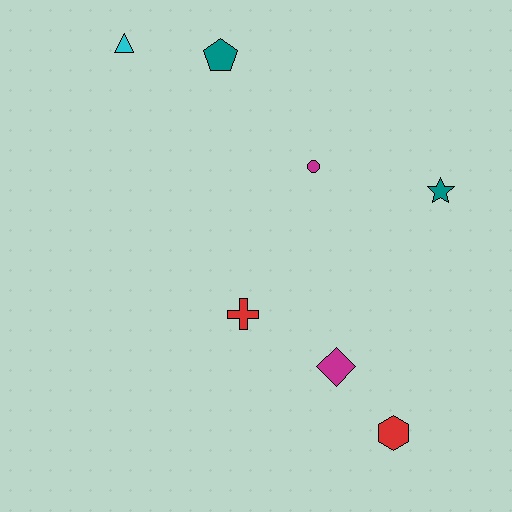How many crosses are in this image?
There is 1 cross.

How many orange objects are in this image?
There are no orange objects.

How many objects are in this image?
There are 7 objects.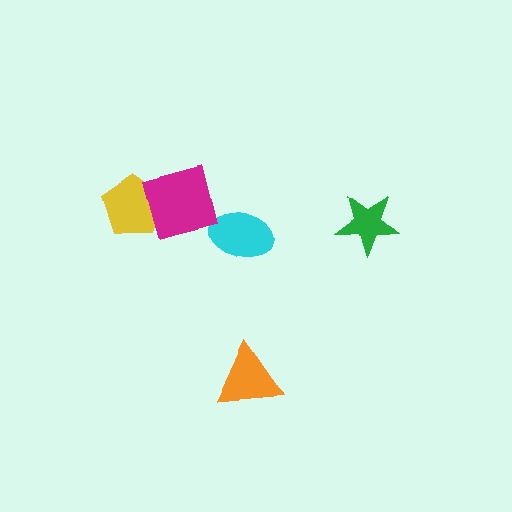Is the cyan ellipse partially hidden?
No, no other shape covers it.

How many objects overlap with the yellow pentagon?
1 object overlaps with the yellow pentagon.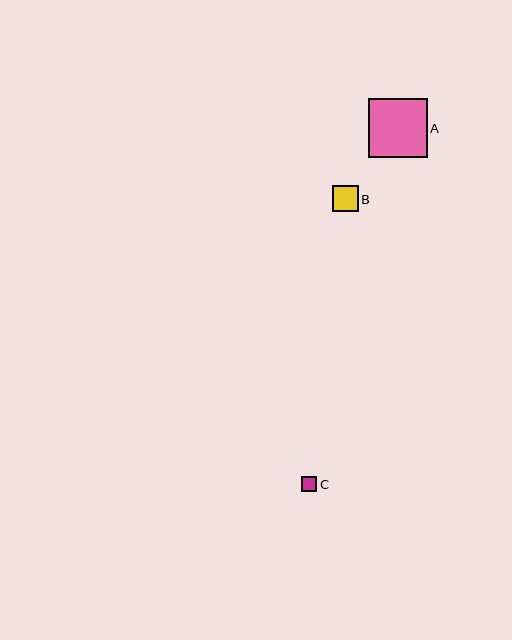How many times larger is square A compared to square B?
Square A is approximately 2.3 times the size of square B.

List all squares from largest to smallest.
From largest to smallest: A, B, C.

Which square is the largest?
Square A is the largest with a size of approximately 59 pixels.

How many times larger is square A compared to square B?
Square A is approximately 2.3 times the size of square B.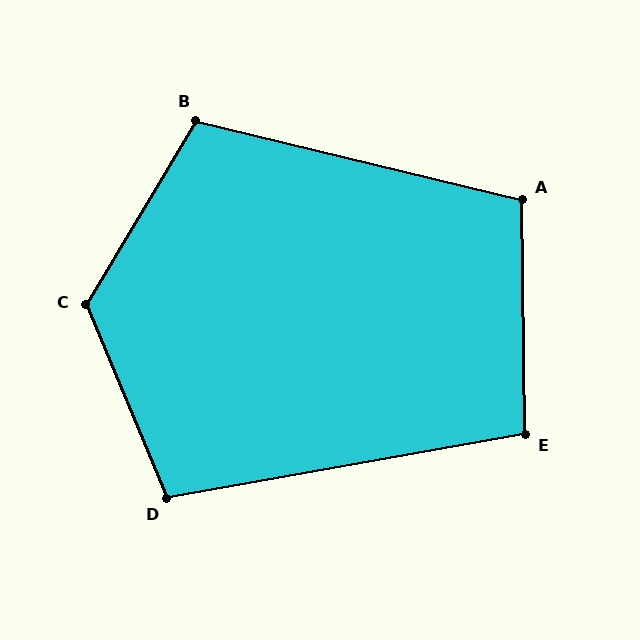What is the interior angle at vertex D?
Approximately 103 degrees (obtuse).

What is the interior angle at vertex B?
Approximately 107 degrees (obtuse).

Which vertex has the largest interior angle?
C, at approximately 126 degrees.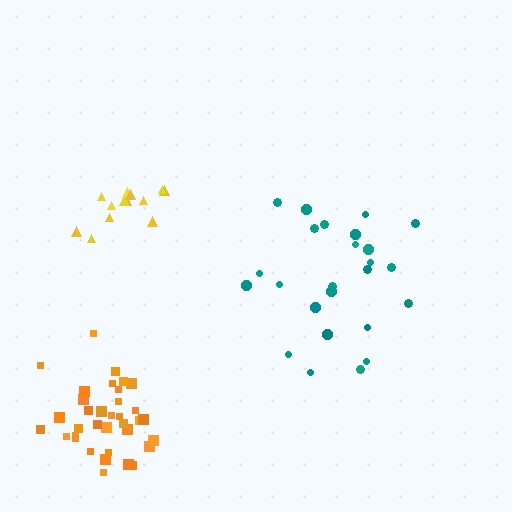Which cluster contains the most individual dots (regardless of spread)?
Orange (35).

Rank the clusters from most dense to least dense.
orange, yellow, teal.